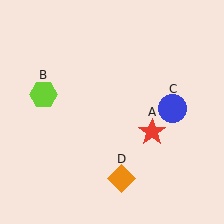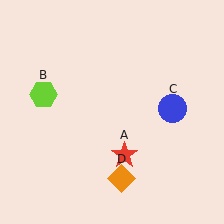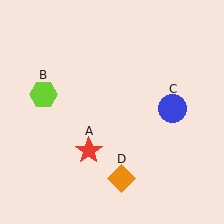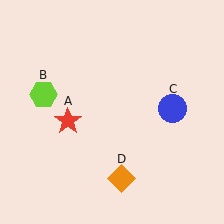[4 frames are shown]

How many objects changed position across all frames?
1 object changed position: red star (object A).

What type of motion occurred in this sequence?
The red star (object A) rotated clockwise around the center of the scene.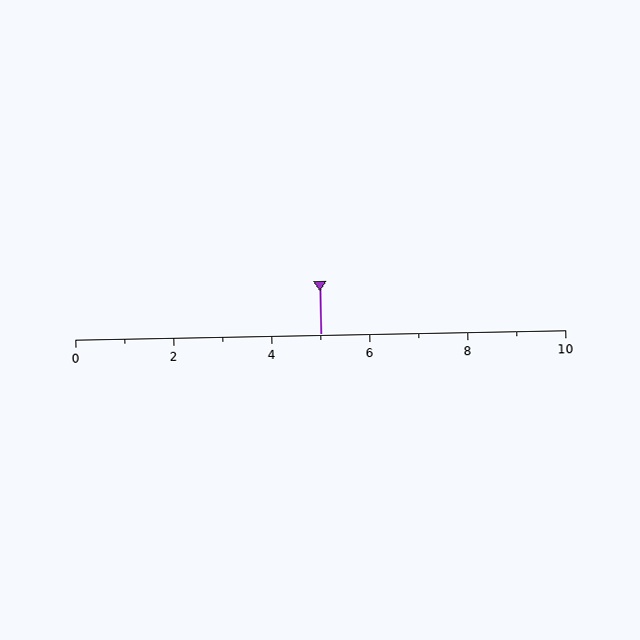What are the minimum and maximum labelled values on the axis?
The axis runs from 0 to 10.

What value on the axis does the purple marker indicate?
The marker indicates approximately 5.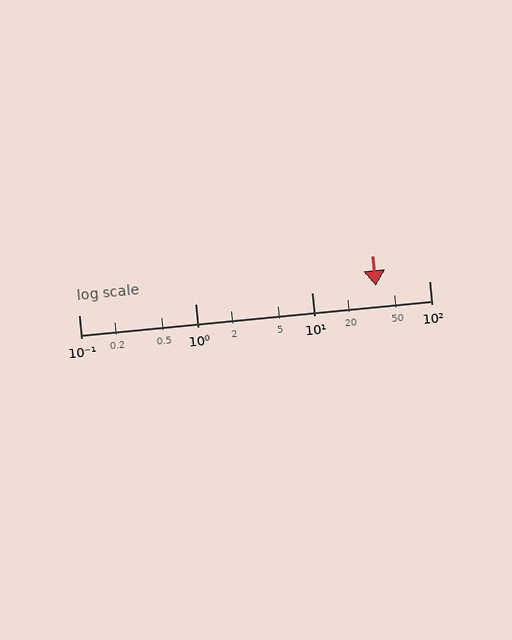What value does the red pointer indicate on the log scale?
The pointer indicates approximately 35.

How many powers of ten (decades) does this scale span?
The scale spans 3 decades, from 0.1 to 100.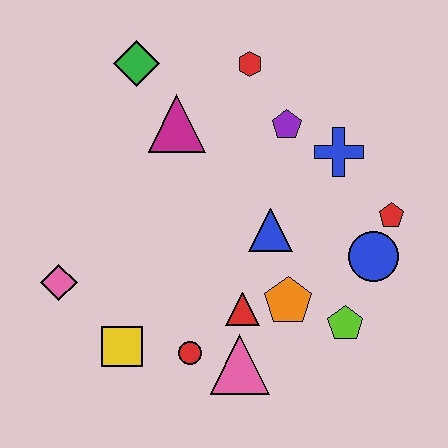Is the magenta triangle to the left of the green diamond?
No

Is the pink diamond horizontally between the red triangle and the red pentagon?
No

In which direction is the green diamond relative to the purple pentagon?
The green diamond is to the left of the purple pentagon.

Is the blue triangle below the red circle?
No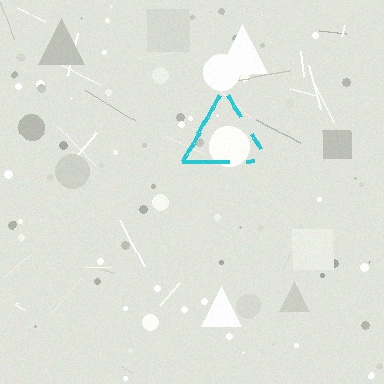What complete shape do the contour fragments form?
The contour fragments form a triangle.